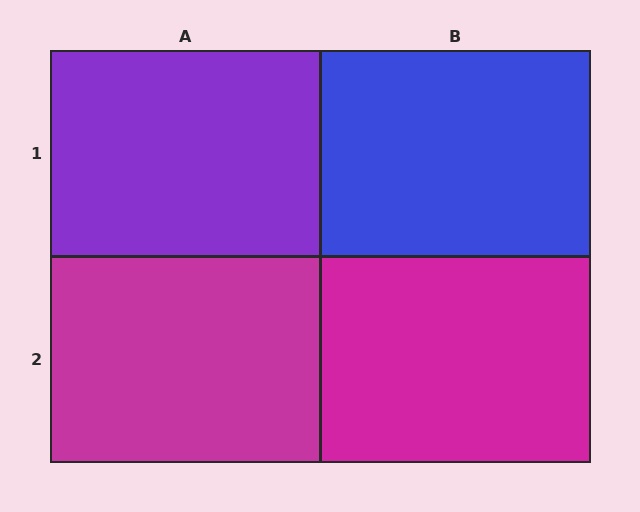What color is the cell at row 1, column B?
Blue.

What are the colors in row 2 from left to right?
Magenta, magenta.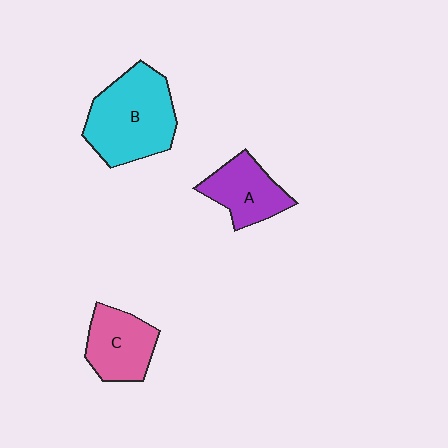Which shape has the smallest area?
Shape A (purple).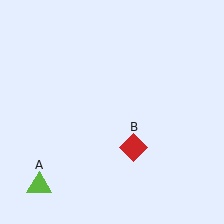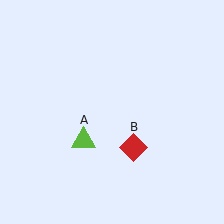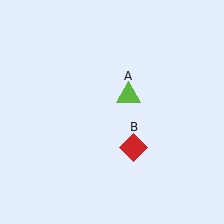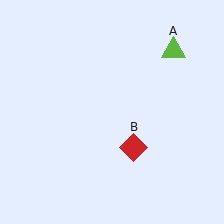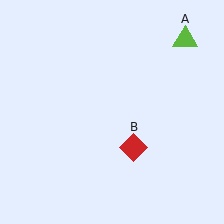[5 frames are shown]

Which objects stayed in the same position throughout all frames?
Red diamond (object B) remained stationary.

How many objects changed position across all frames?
1 object changed position: lime triangle (object A).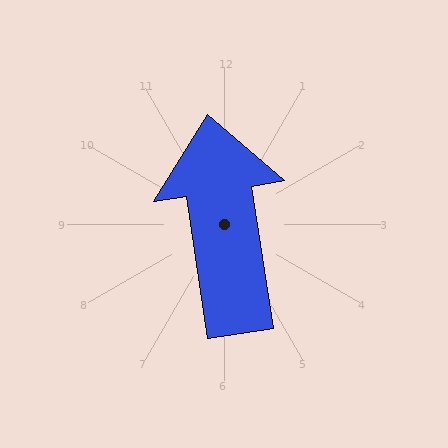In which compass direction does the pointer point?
North.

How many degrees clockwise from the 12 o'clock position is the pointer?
Approximately 351 degrees.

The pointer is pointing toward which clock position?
Roughly 12 o'clock.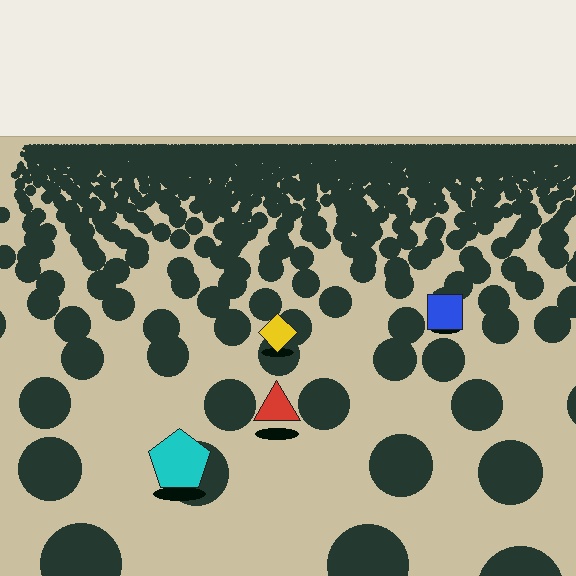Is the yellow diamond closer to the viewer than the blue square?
Yes. The yellow diamond is closer — you can tell from the texture gradient: the ground texture is coarser near it.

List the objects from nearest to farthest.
From nearest to farthest: the cyan pentagon, the red triangle, the yellow diamond, the blue square.